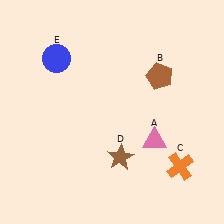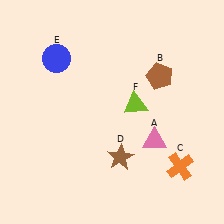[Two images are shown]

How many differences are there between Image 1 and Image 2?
There is 1 difference between the two images.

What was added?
A lime triangle (F) was added in Image 2.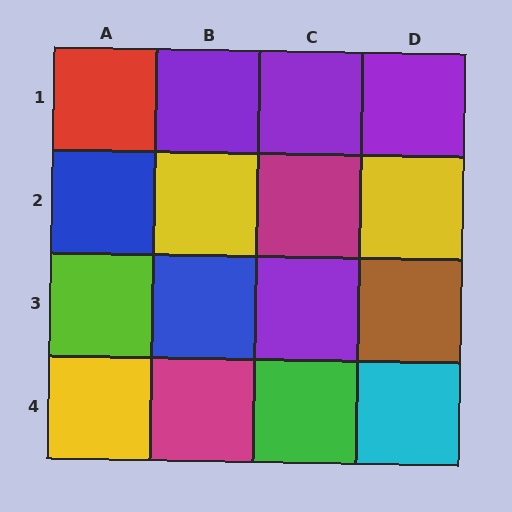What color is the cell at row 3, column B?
Blue.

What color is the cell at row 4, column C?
Green.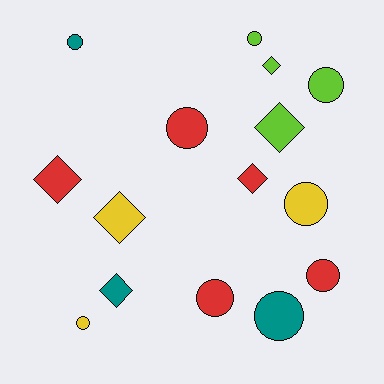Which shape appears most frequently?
Circle, with 9 objects.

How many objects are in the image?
There are 15 objects.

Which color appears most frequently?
Red, with 5 objects.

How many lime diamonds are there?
There are 2 lime diamonds.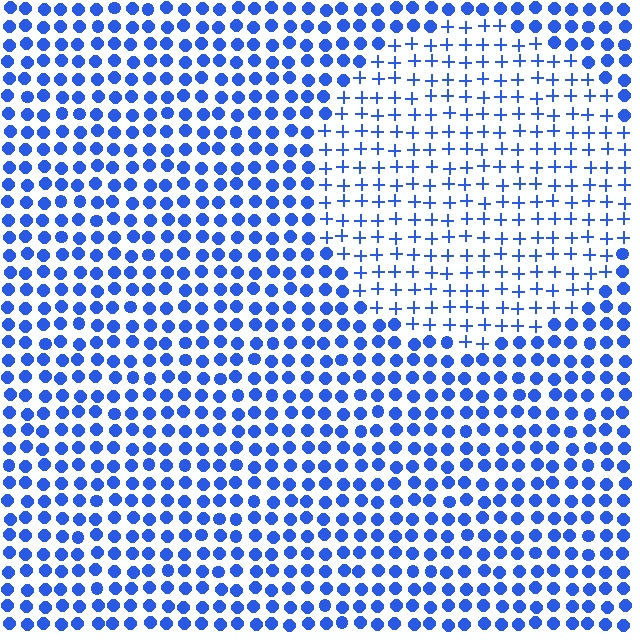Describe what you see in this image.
The image is filled with small blue elements arranged in a uniform grid. A circle-shaped region contains plus signs, while the surrounding area contains circles. The boundary is defined purely by the change in element shape.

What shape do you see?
I see a circle.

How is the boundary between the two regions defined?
The boundary is defined by a change in element shape: plus signs inside vs. circles outside. All elements share the same color and spacing.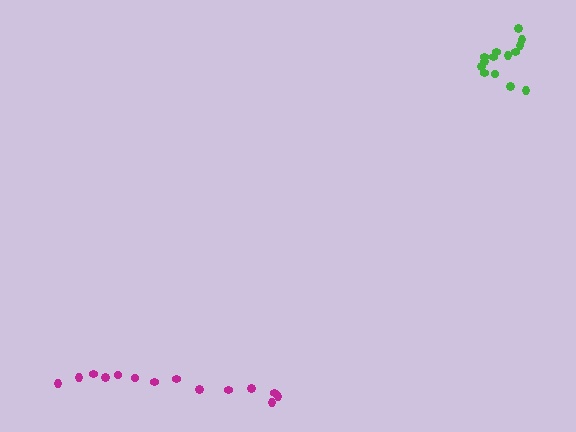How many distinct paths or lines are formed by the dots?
There are 2 distinct paths.